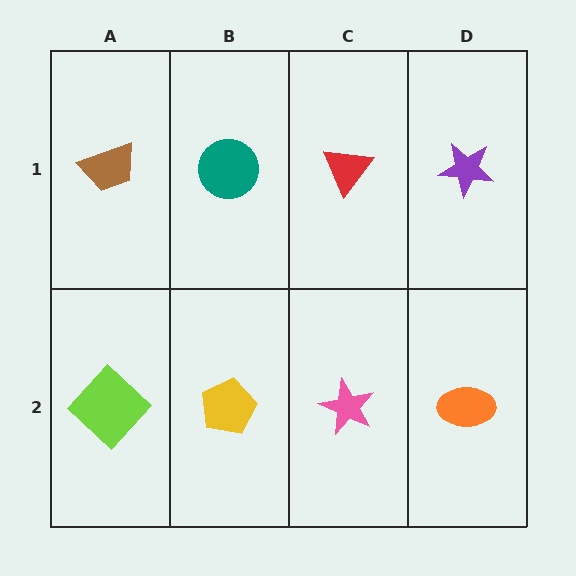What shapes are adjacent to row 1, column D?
An orange ellipse (row 2, column D), a red triangle (row 1, column C).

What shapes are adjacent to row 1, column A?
A lime diamond (row 2, column A), a teal circle (row 1, column B).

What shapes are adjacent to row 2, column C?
A red triangle (row 1, column C), a yellow pentagon (row 2, column B), an orange ellipse (row 2, column D).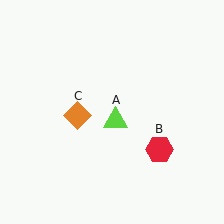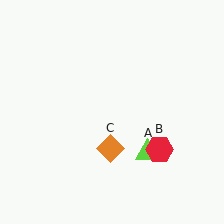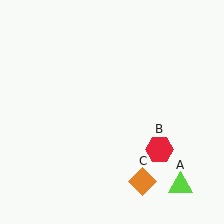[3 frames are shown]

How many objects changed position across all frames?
2 objects changed position: lime triangle (object A), orange diamond (object C).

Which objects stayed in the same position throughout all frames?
Red hexagon (object B) remained stationary.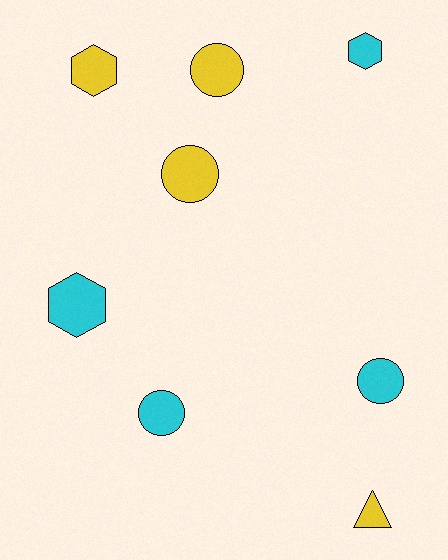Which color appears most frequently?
Yellow, with 4 objects.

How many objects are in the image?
There are 8 objects.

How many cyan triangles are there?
There are no cyan triangles.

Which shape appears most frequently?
Circle, with 4 objects.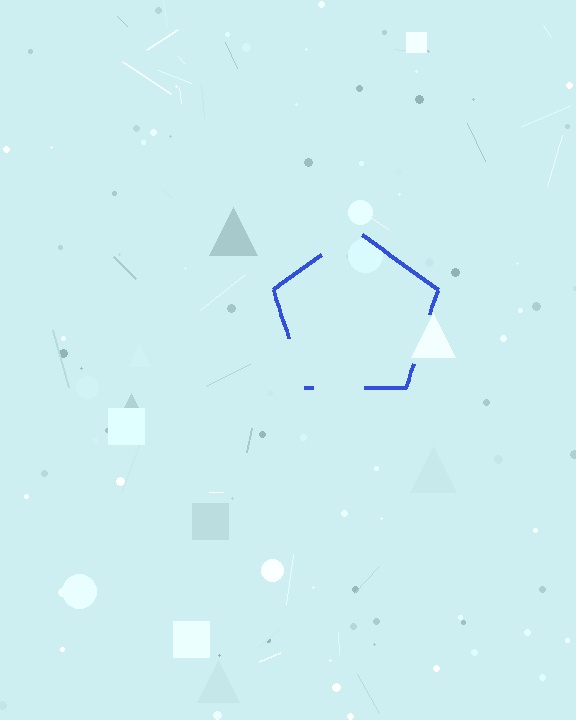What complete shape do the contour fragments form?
The contour fragments form a pentagon.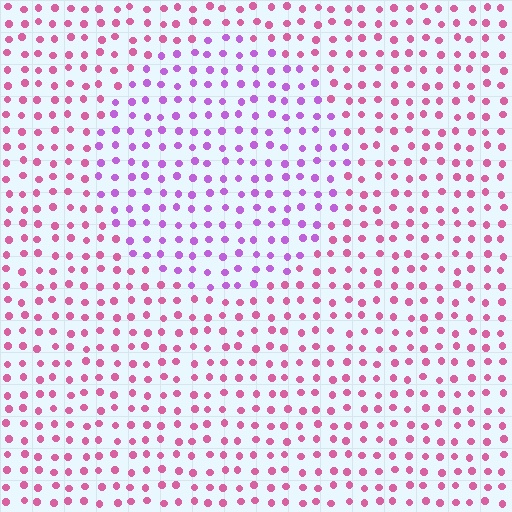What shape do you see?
I see a circle.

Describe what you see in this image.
The image is filled with small pink elements in a uniform arrangement. A circle-shaped region is visible where the elements are tinted to a slightly different hue, forming a subtle color boundary.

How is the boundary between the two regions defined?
The boundary is defined purely by a slight shift in hue (about 40 degrees). Spacing, size, and orientation are identical on both sides.